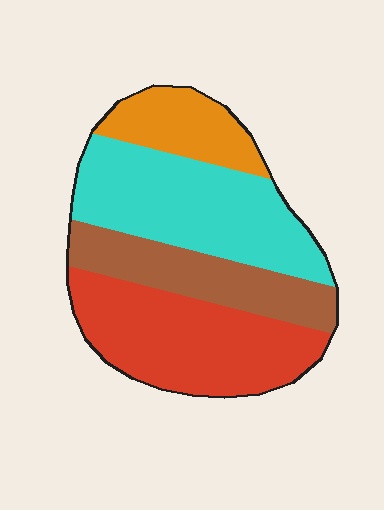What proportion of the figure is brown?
Brown takes up about one fifth (1/5) of the figure.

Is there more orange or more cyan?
Cyan.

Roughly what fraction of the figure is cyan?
Cyan takes up between a third and a half of the figure.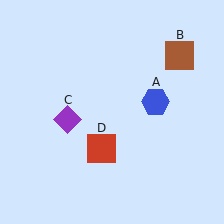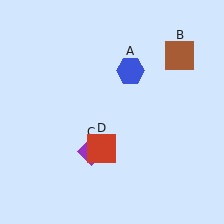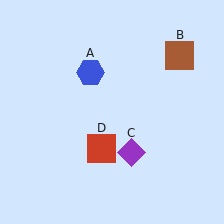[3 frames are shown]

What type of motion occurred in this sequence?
The blue hexagon (object A), purple diamond (object C) rotated counterclockwise around the center of the scene.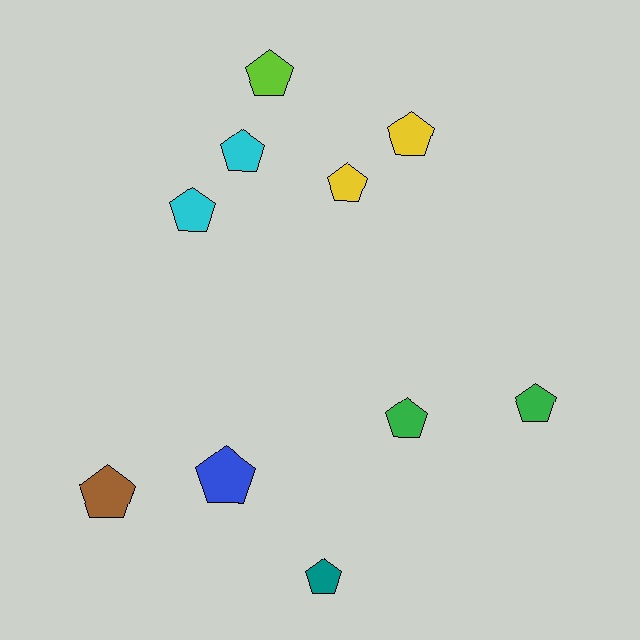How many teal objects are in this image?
There is 1 teal object.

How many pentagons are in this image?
There are 10 pentagons.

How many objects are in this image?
There are 10 objects.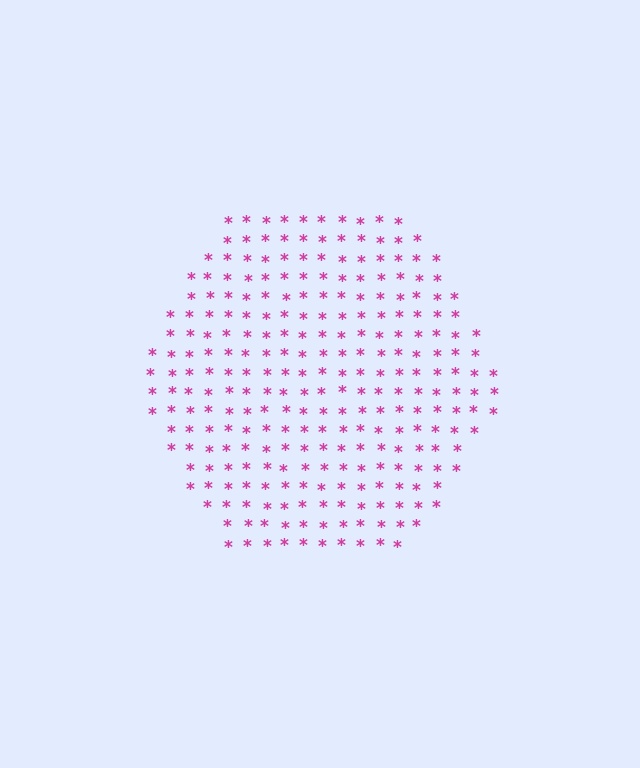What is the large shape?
The large shape is a hexagon.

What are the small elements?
The small elements are asterisks.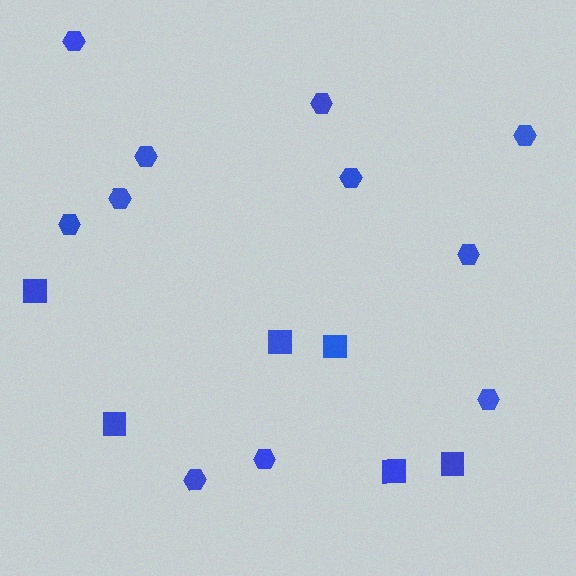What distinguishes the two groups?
There are 2 groups: one group of squares (6) and one group of hexagons (11).